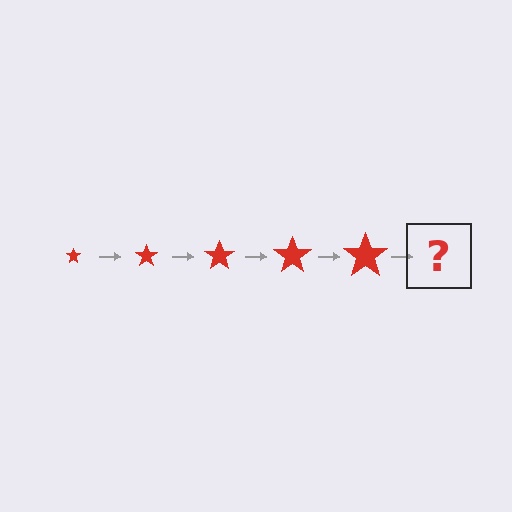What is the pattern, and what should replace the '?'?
The pattern is that the star gets progressively larger each step. The '?' should be a red star, larger than the previous one.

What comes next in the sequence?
The next element should be a red star, larger than the previous one.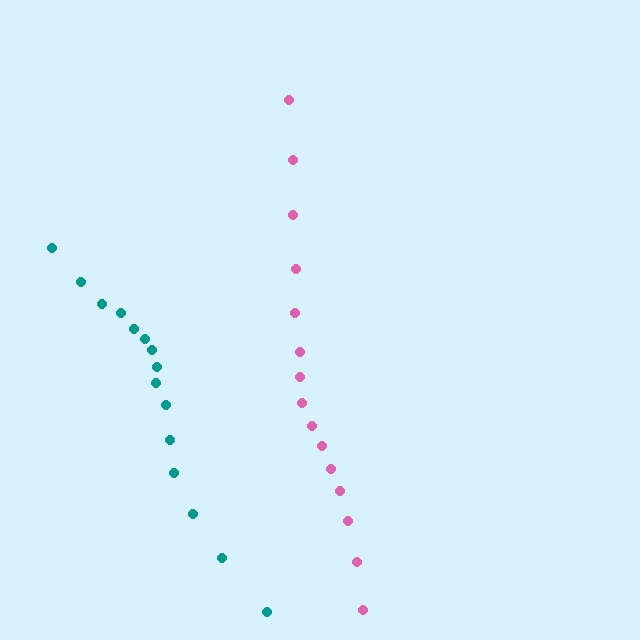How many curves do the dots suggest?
There are 2 distinct paths.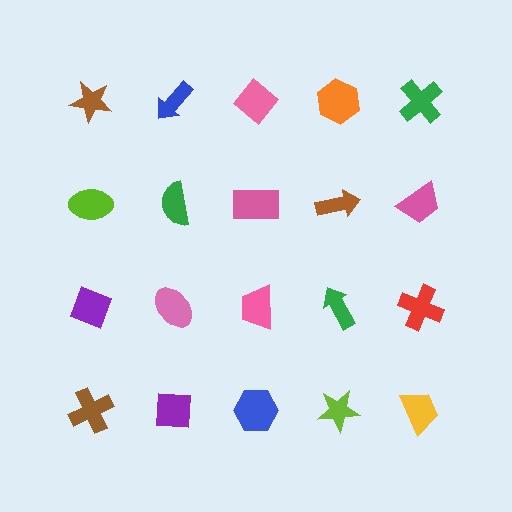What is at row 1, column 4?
An orange hexagon.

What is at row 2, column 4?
A brown arrow.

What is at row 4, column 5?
A yellow trapezoid.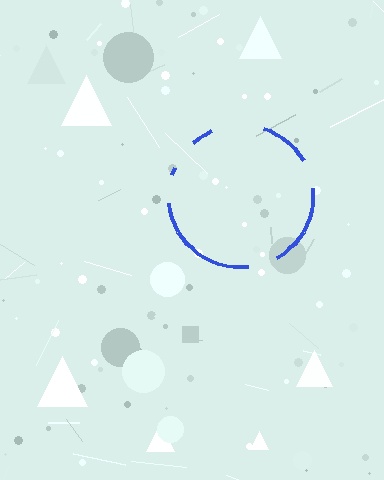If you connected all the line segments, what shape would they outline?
They would outline a circle.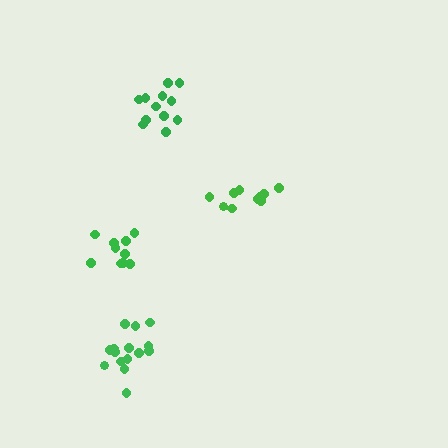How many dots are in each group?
Group 1: 15 dots, Group 2: 10 dots, Group 3: 12 dots, Group 4: 10 dots (47 total).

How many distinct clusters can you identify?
There are 4 distinct clusters.